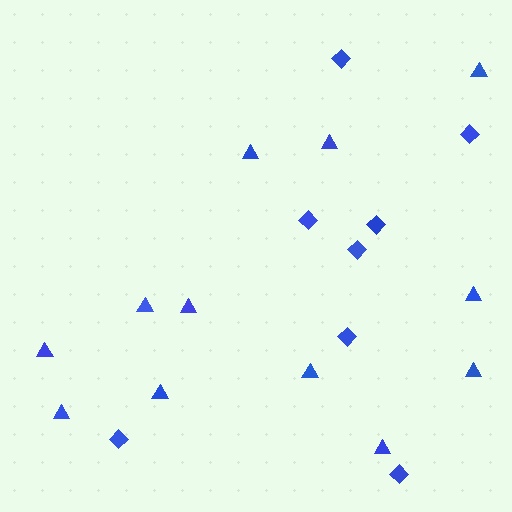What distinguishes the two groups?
There are 2 groups: one group of diamonds (8) and one group of triangles (12).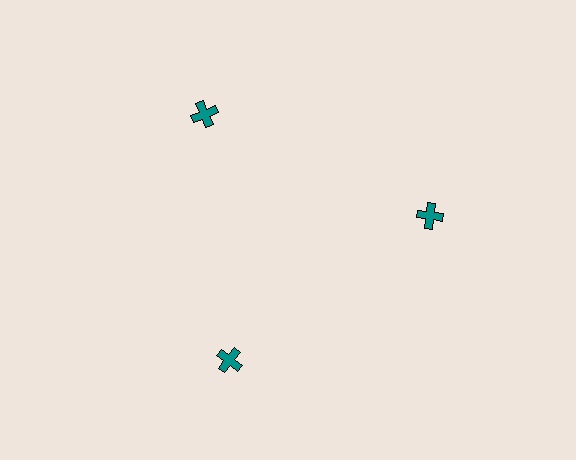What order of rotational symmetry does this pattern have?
This pattern has 3-fold rotational symmetry.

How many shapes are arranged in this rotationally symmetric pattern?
There are 3 shapes, arranged in 3 groups of 1.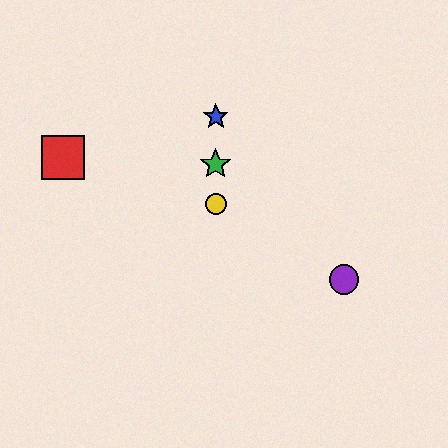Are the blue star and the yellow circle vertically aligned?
Yes, both are at x≈216.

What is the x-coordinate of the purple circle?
The purple circle is at x≈344.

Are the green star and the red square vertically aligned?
No, the green star is at x≈216 and the red square is at x≈63.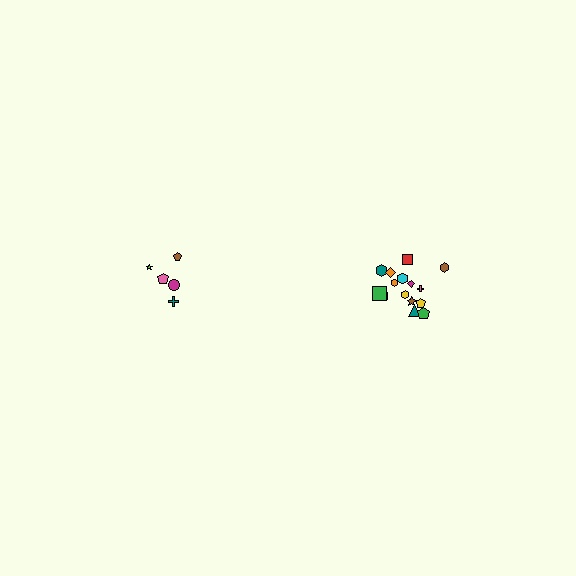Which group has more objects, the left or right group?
The right group.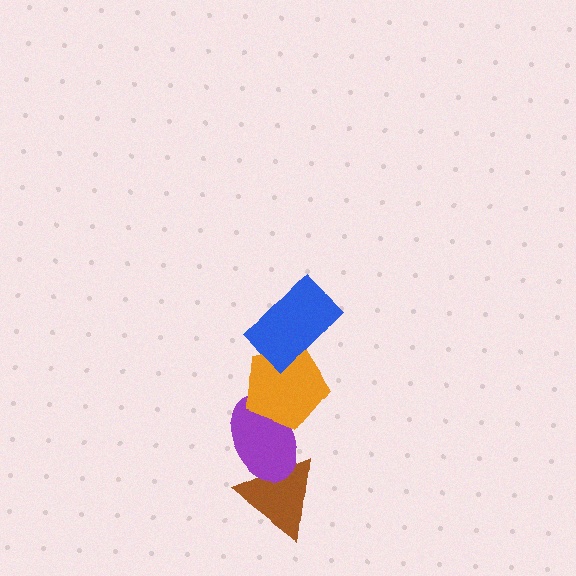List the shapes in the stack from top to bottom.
From top to bottom: the blue rectangle, the orange pentagon, the purple ellipse, the brown triangle.